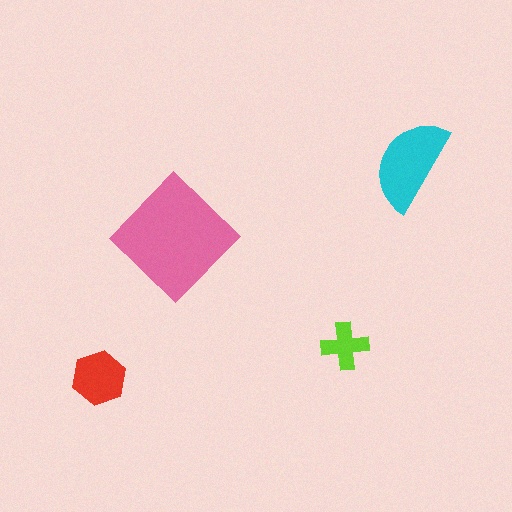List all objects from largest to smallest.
The pink diamond, the cyan semicircle, the red hexagon, the lime cross.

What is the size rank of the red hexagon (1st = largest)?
3rd.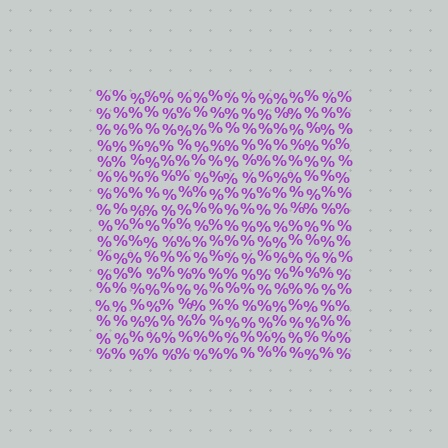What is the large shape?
The large shape is a square.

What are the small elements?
The small elements are percent signs.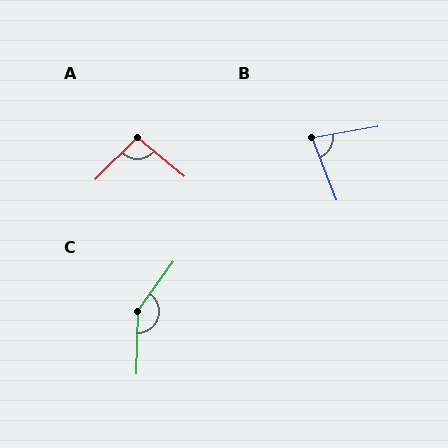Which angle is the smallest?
B, at approximately 78 degrees.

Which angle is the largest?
C, at approximately 145 degrees.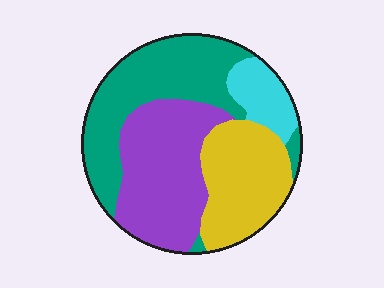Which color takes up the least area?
Cyan, at roughly 10%.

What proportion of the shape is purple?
Purple takes up about one third (1/3) of the shape.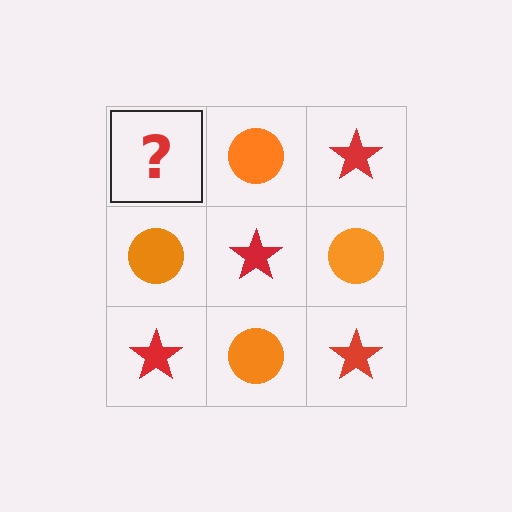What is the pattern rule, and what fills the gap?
The rule is that it alternates red star and orange circle in a checkerboard pattern. The gap should be filled with a red star.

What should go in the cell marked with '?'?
The missing cell should contain a red star.